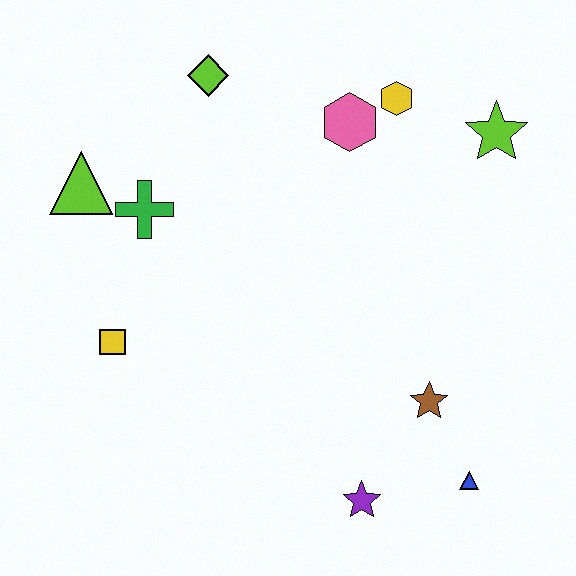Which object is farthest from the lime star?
The yellow square is farthest from the lime star.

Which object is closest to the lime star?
The yellow hexagon is closest to the lime star.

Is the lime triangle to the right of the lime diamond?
No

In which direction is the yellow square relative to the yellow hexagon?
The yellow square is to the left of the yellow hexagon.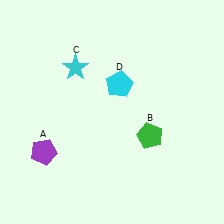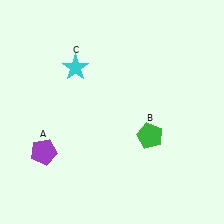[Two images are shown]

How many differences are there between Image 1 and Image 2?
There is 1 difference between the two images.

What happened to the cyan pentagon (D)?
The cyan pentagon (D) was removed in Image 2. It was in the top-right area of Image 1.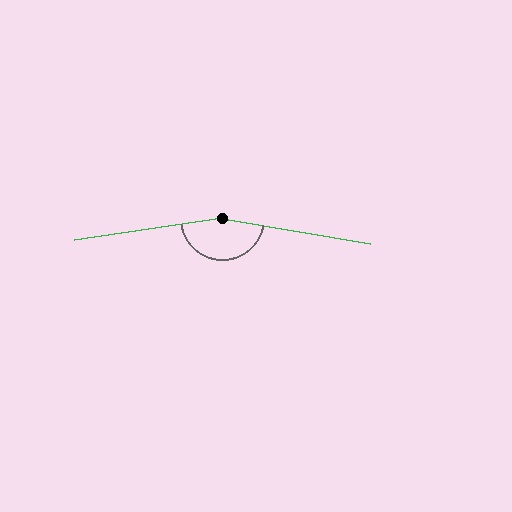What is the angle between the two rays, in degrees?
Approximately 162 degrees.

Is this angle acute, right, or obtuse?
It is obtuse.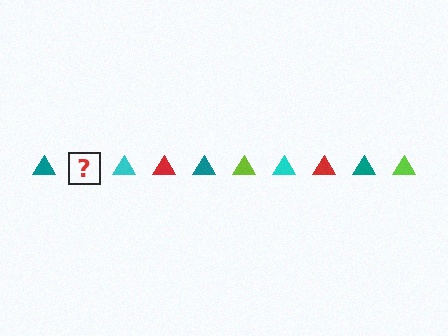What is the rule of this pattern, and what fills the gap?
The rule is that the pattern cycles through teal, lime, cyan, red triangles. The gap should be filled with a lime triangle.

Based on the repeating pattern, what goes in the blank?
The blank should be a lime triangle.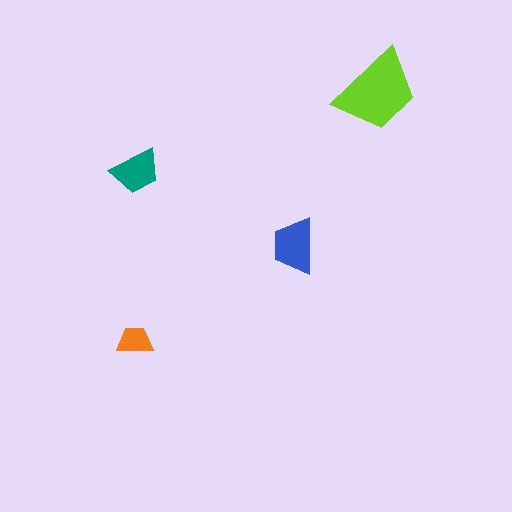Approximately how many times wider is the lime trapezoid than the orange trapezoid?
About 2.5 times wider.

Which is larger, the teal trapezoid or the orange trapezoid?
The teal one.